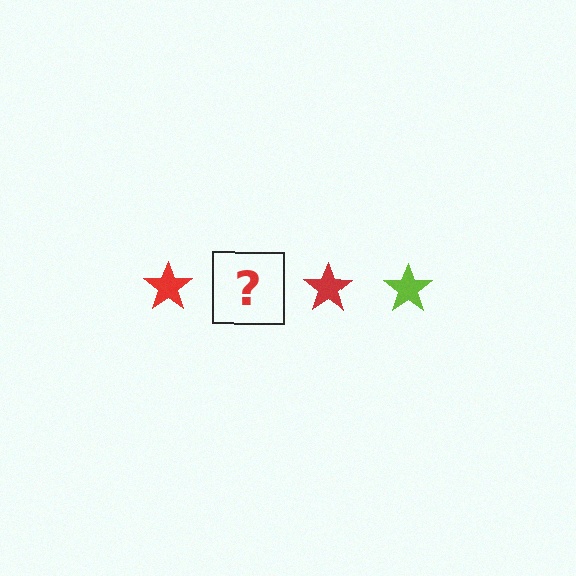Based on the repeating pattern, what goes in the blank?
The blank should be a lime star.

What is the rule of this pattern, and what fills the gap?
The rule is that the pattern cycles through red, lime stars. The gap should be filled with a lime star.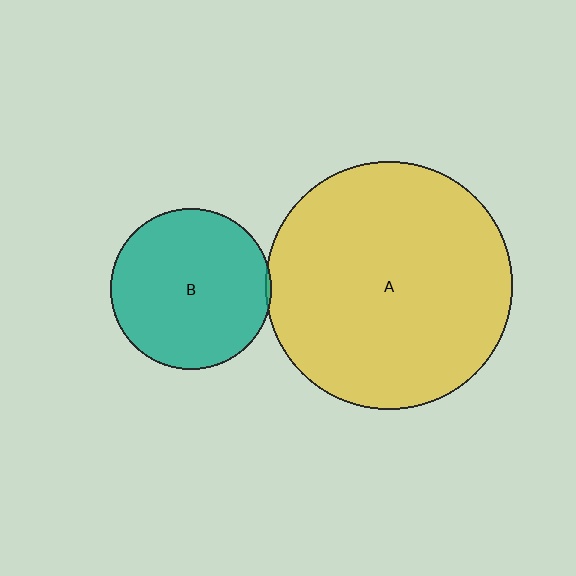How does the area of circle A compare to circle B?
Approximately 2.4 times.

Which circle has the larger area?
Circle A (yellow).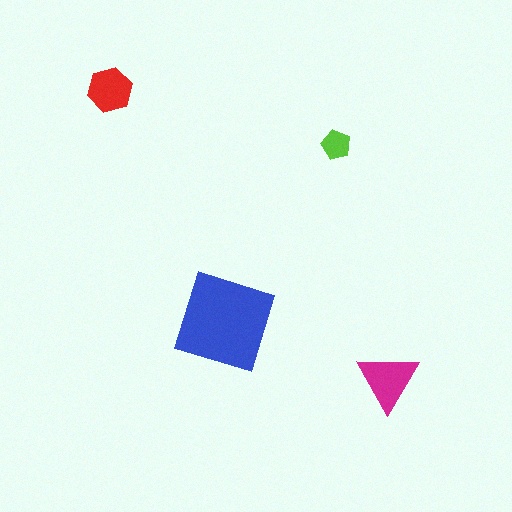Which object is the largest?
The blue square.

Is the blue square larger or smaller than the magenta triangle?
Larger.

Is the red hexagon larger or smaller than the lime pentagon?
Larger.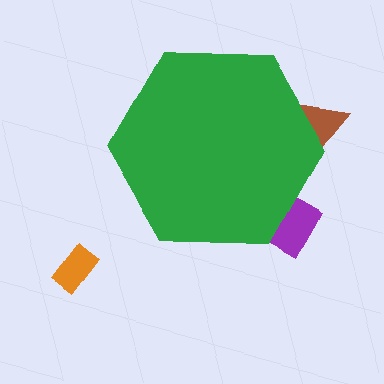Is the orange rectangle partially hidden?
No, the orange rectangle is fully visible.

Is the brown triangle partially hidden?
Yes, the brown triangle is partially hidden behind the green hexagon.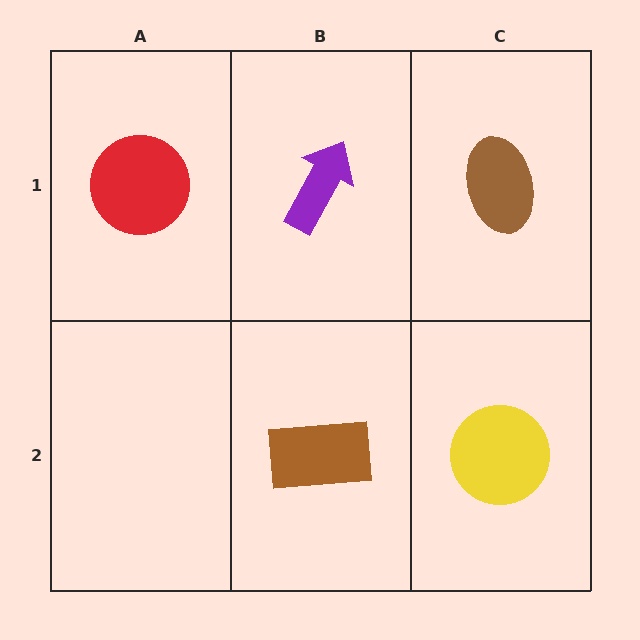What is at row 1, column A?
A red circle.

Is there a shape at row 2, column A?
No, that cell is empty.